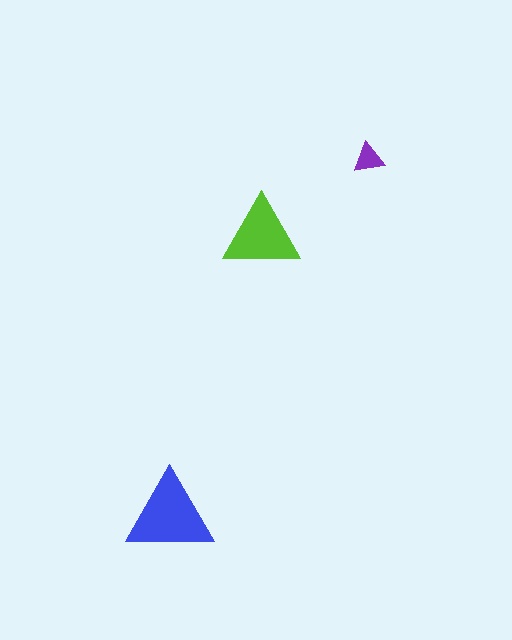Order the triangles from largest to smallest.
the blue one, the lime one, the purple one.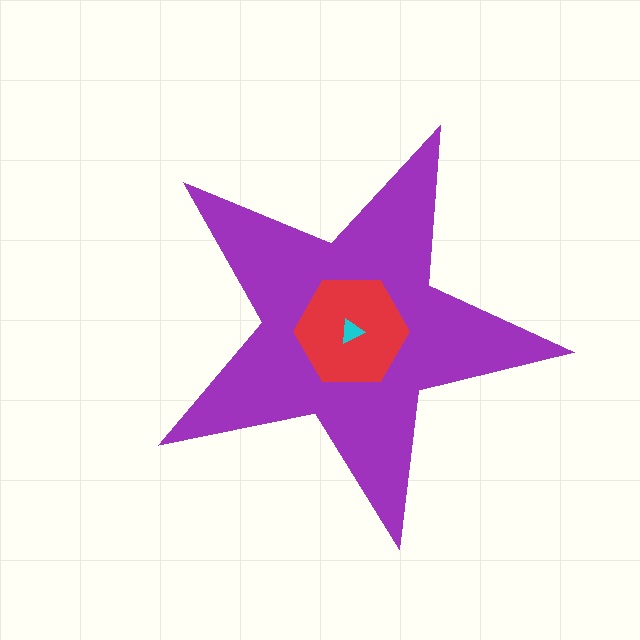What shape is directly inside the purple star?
The red hexagon.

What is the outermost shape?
The purple star.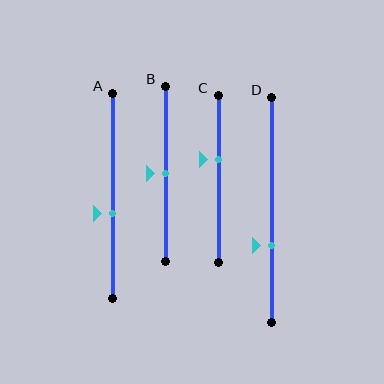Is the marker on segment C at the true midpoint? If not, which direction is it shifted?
No, the marker on segment C is shifted upward by about 12% of the segment length.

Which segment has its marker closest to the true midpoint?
Segment B has its marker closest to the true midpoint.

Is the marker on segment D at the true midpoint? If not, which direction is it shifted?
No, the marker on segment D is shifted downward by about 16% of the segment length.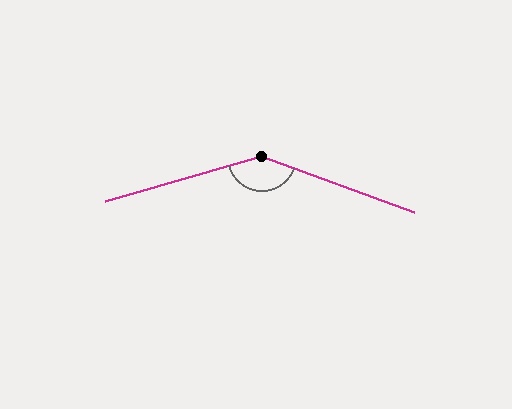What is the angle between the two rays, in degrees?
Approximately 144 degrees.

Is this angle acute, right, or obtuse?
It is obtuse.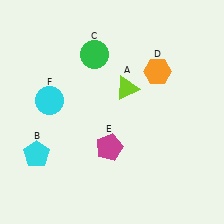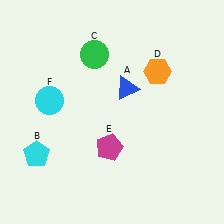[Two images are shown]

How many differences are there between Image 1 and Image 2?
There is 1 difference between the two images.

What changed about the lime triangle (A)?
In Image 1, A is lime. In Image 2, it changed to blue.